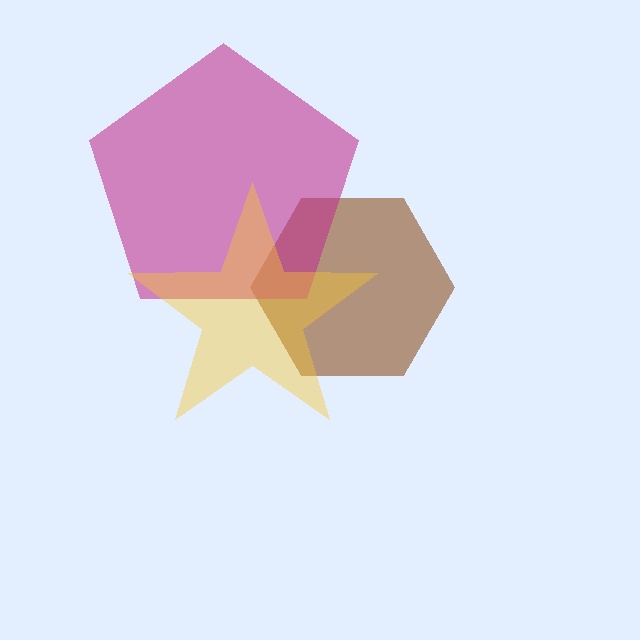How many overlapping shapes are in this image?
There are 3 overlapping shapes in the image.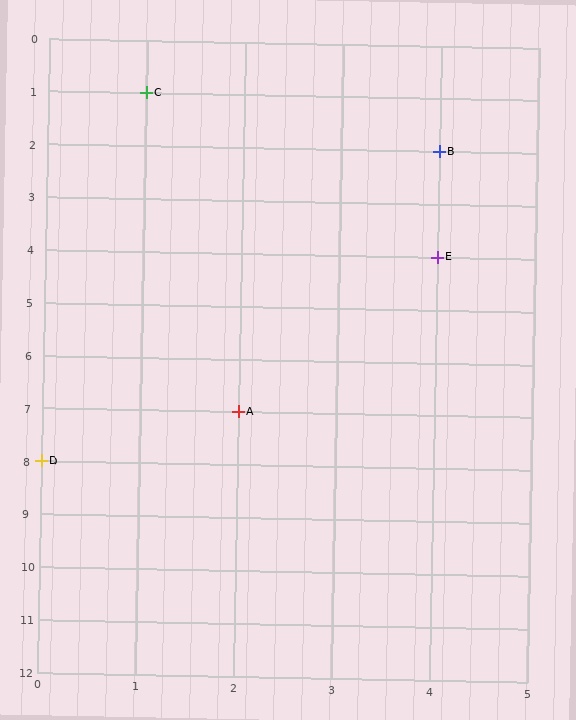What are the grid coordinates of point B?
Point B is at grid coordinates (4, 2).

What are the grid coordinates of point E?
Point E is at grid coordinates (4, 4).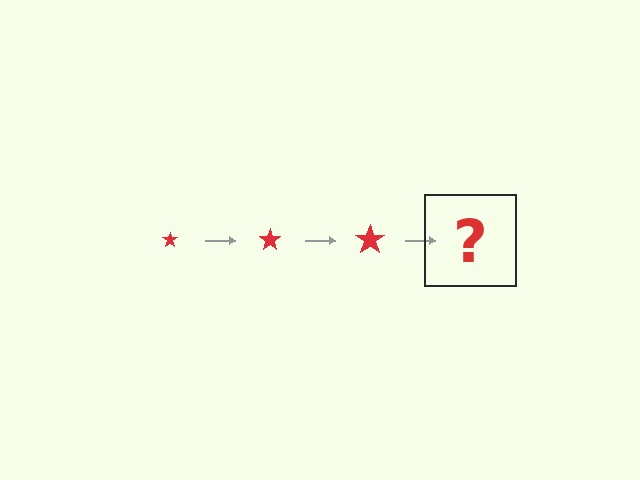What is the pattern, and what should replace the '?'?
The pattern is that the star gets progressively larger each step. The '?' should be a red star, larger than the previous one.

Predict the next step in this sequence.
The next step is a red star, larger than the previous one.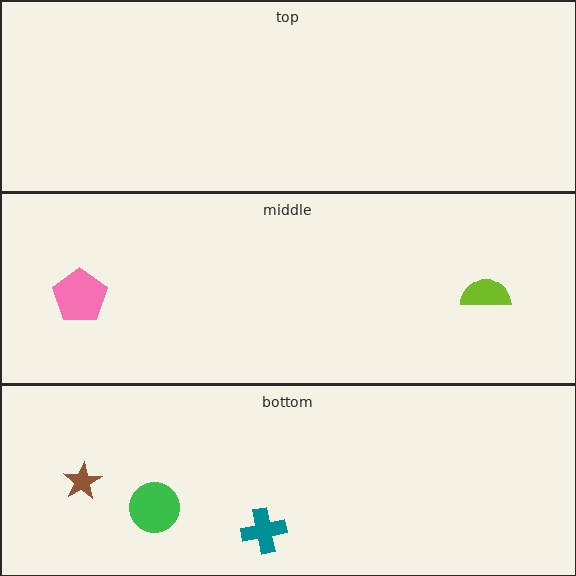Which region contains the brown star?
The bottom region.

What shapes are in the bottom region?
The green circle, the teal cross, the brown star.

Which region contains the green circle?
The bottom region.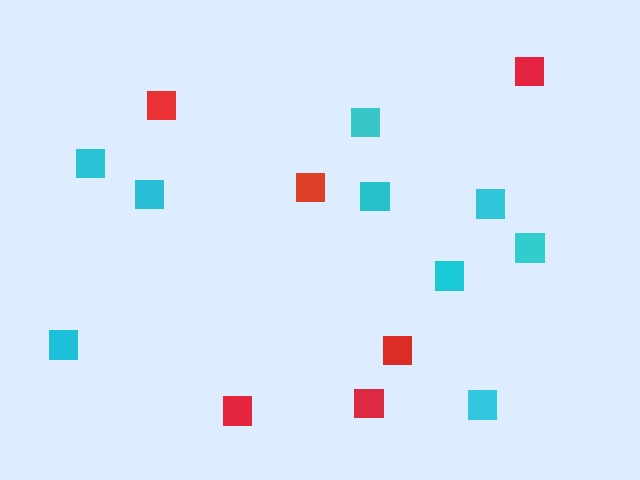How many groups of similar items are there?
There are 2 groups: one group of red squares (6) and one group of cyan squares (9).